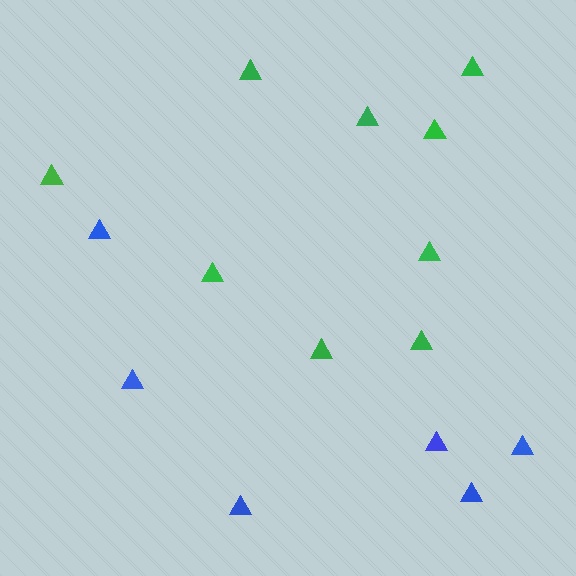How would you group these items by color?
There are 2 groups: one group of green triangles (9) and one group of blue triangles (6).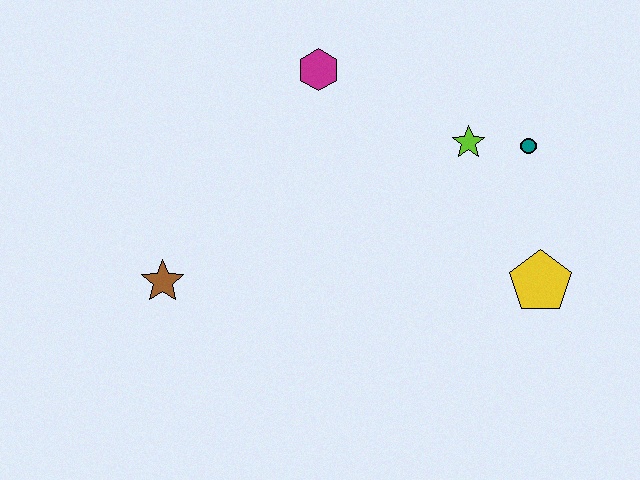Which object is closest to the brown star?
The magenta hexagon is closest to the brown star.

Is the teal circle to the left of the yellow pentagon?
Yes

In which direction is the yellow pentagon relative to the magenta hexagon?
The yellow pentagon is to the right of the magenta hexagon.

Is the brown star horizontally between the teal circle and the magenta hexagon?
No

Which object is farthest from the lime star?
The brown star is farthest from the lime star.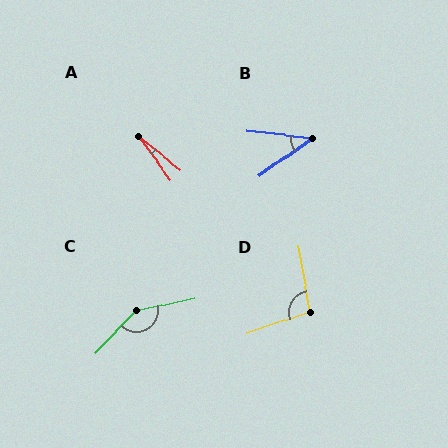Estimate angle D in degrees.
Approximately 99 degrees.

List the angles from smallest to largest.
A (16°), B (42°), D (99°), C (147°).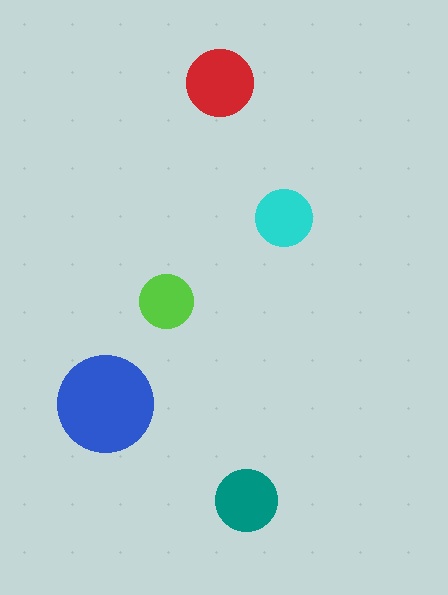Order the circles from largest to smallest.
the blue one, the red one, the teal one, the cyan one, the lime one.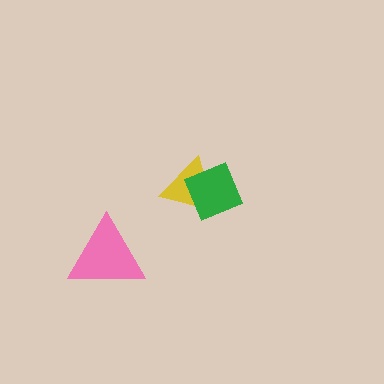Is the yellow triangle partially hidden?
Yes, it is partially covered by another shape.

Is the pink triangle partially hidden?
No, no other shape covers it.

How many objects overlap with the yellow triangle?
1 object overlaps with the yellow triangle.